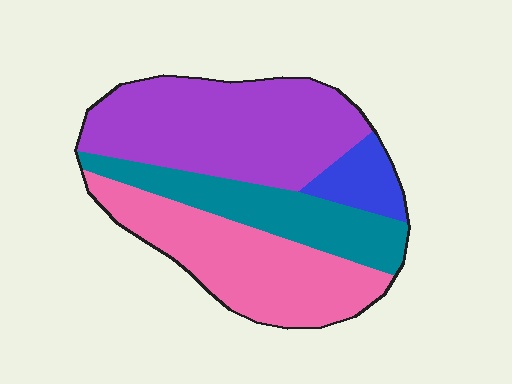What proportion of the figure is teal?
Teal takes up about one fifth (1/5) of the figure.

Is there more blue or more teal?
Teal.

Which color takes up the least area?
Blue, at roughly 10%.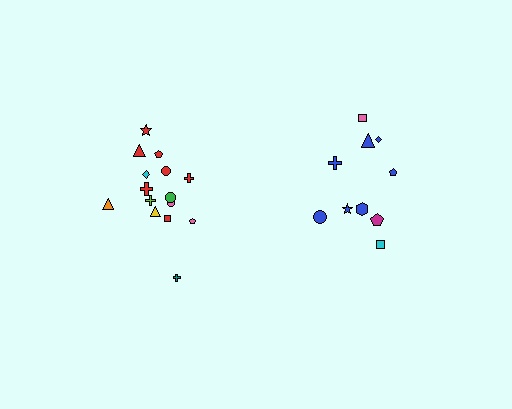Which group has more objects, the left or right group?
The left group.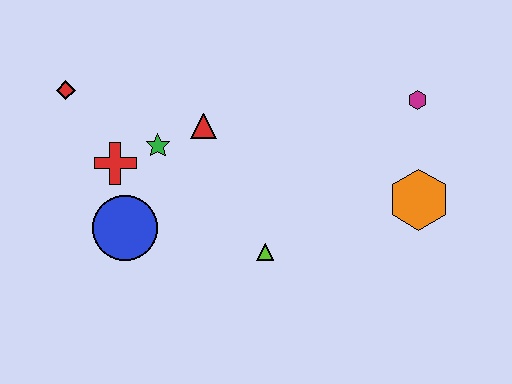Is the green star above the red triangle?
No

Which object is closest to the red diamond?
The red cross is closest to the red diamond.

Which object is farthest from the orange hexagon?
The red diamond is farthest from the orange hexagon.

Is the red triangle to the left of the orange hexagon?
Yes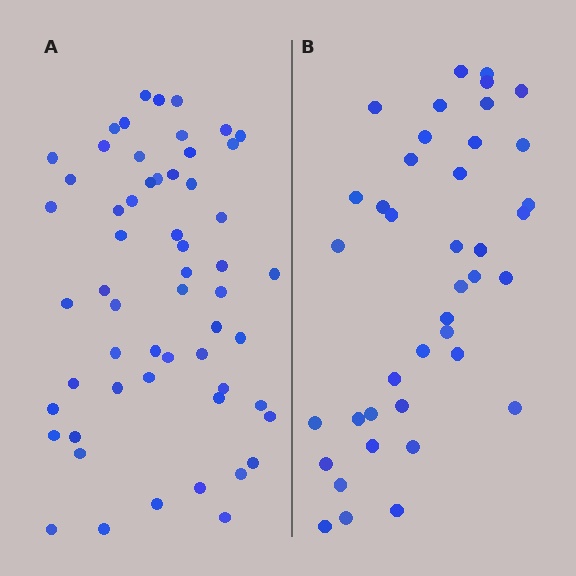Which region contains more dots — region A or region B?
Region A (the left region) has more dots.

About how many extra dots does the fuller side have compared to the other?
Region A has approximately 15 more dots than region B.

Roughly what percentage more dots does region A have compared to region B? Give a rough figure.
About 40% more.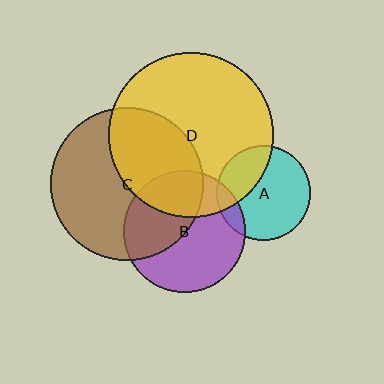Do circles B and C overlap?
Yes.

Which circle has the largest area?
Circle D (yellow).